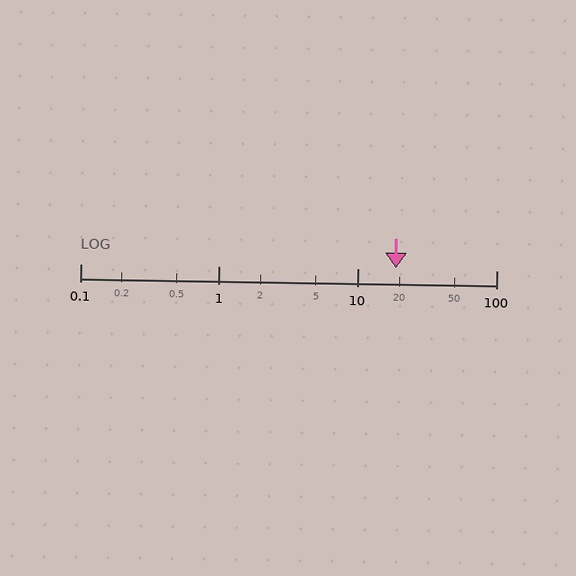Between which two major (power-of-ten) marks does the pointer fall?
The pointer is between 10 and 100.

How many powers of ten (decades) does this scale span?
The scale spans 3 decades, from 0.1 to 100.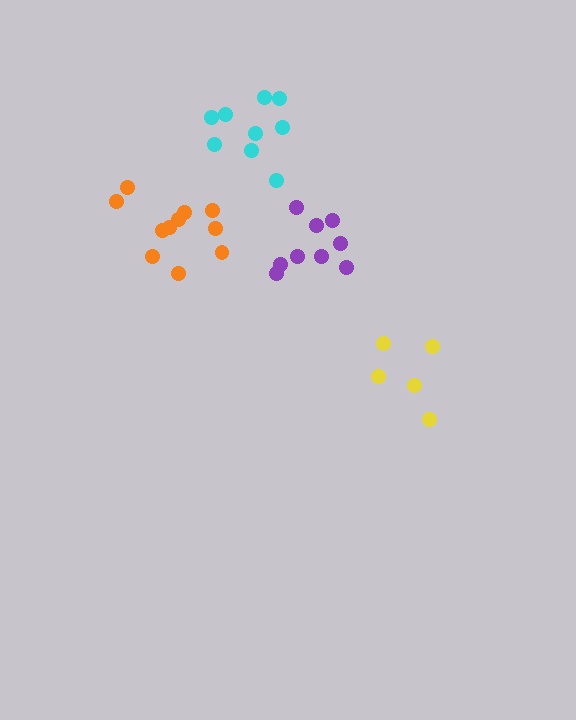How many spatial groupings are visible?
There are 4 spatial groupings.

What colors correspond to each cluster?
The clusters are colored: orange, purple, cyan, yellow.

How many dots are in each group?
Group 1: 11 dots, Group 2: 10 dots, Group 3: 9 dots, Group 4: 5 dots (35 total).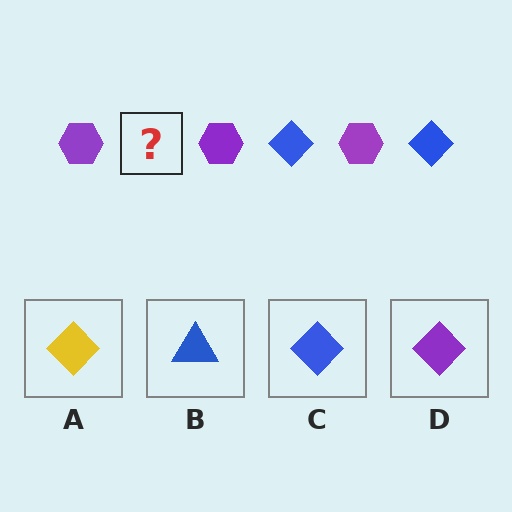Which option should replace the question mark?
Option C.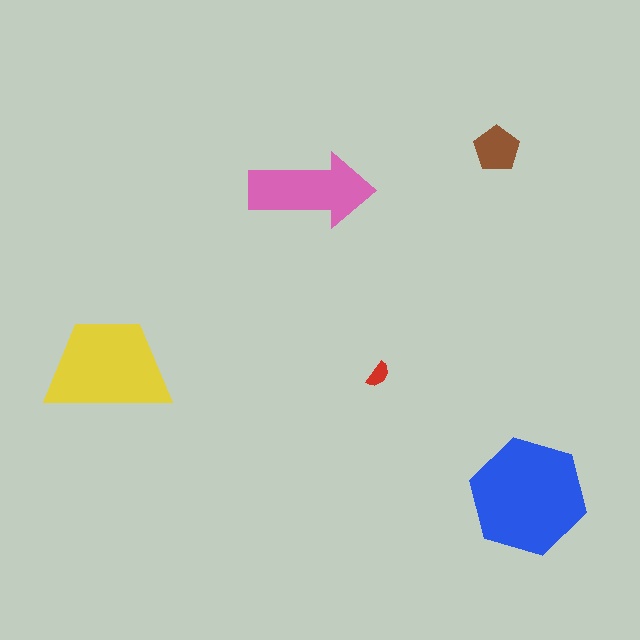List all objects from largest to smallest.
The blue hexagon, the yellow trapezoid, the pink arrow, the brown pentagon, the red semicircle.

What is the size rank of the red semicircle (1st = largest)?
5th.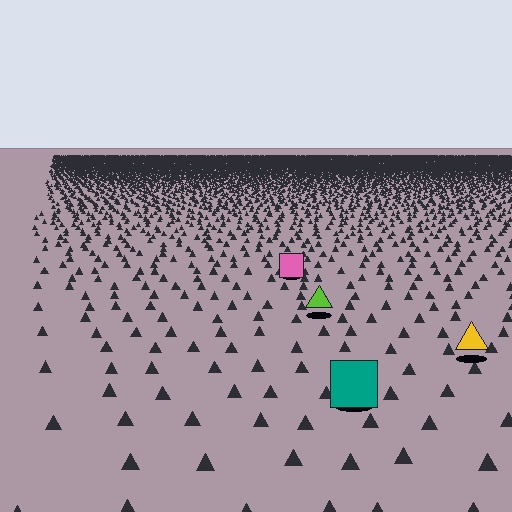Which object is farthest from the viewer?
The pink square is farthest from the viewer. It appears smaller and the ground texture around it is denser.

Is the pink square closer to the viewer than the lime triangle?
No. The lime triangle is closer — you can tell from the texture gradient: the ground texture is coarser near it.